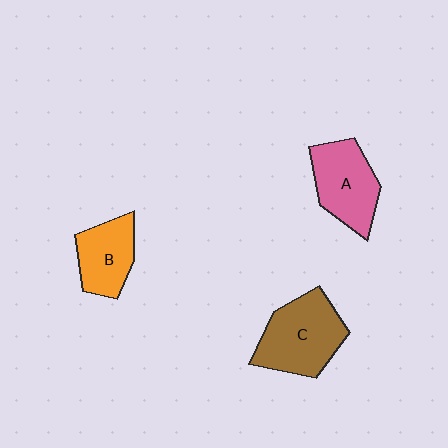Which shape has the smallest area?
Shape B (orange).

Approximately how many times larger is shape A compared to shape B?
Approximately 1.2 times.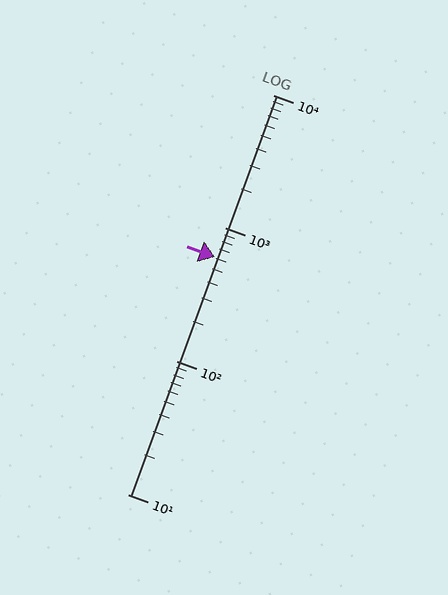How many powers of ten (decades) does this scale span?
The scale spans 3 decades, from 10 to 10000.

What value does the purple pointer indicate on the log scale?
The pointer indicates approximately 610.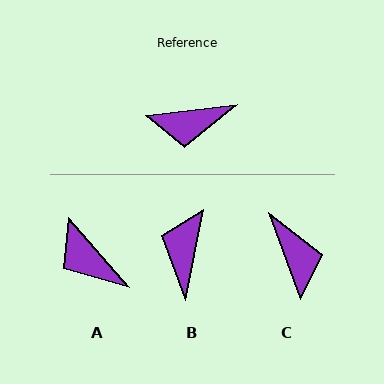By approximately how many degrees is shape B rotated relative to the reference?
Approximately 109 degrees clockwise.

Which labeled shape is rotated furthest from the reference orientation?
B, about 109 degrees away.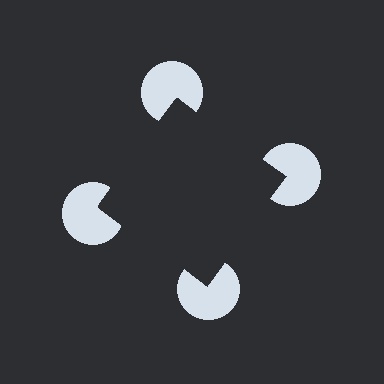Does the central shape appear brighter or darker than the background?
It typically appears slightly darker than the background, even though no actual brightness change is drawn.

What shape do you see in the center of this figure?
An illusory square — its edges are inferred from the aligned wedge cuts in the pac-man discs, not physically drawn.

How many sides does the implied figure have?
4 sides.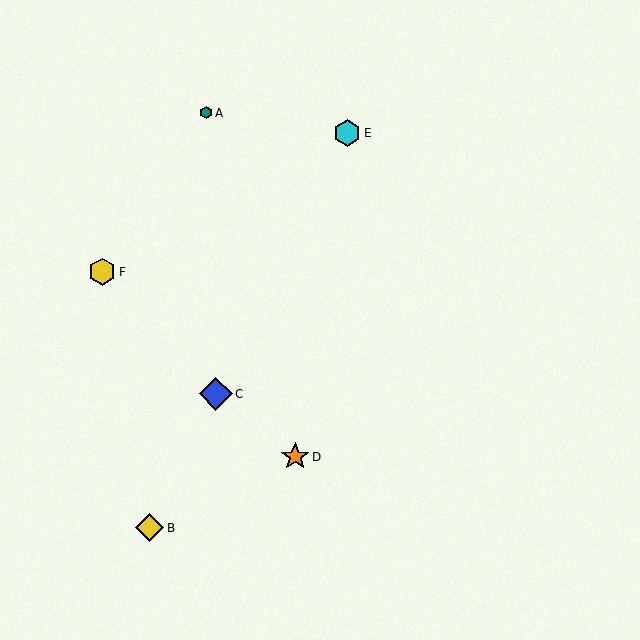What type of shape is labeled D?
Shape D is an orange star.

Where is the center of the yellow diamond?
The center of the yellow diamond is at (150, 528).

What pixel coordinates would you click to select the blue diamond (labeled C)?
Click at (216, 394) to select the blue diamond C.